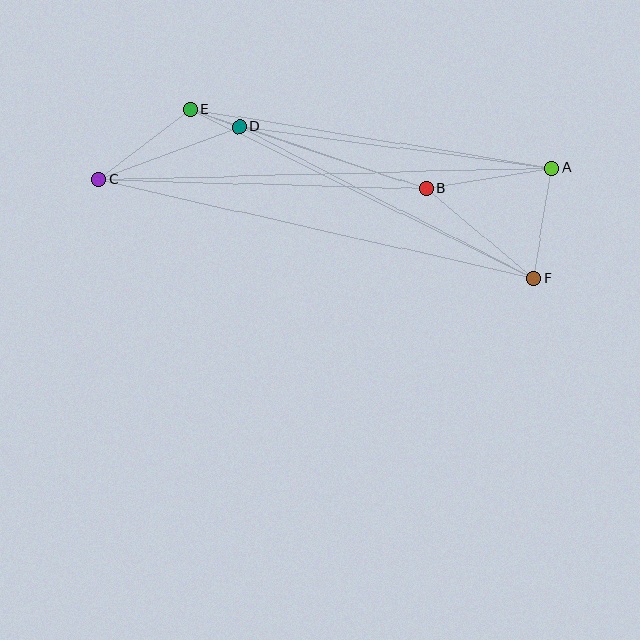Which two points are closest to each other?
Points D and E are closest to each other.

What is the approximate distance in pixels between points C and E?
The distance between C and E is approximately 115 pixels.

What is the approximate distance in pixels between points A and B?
The distance between A and B is approximately 127 pixels.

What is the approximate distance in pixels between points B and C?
The distance between B and C is approximately 328 pixels.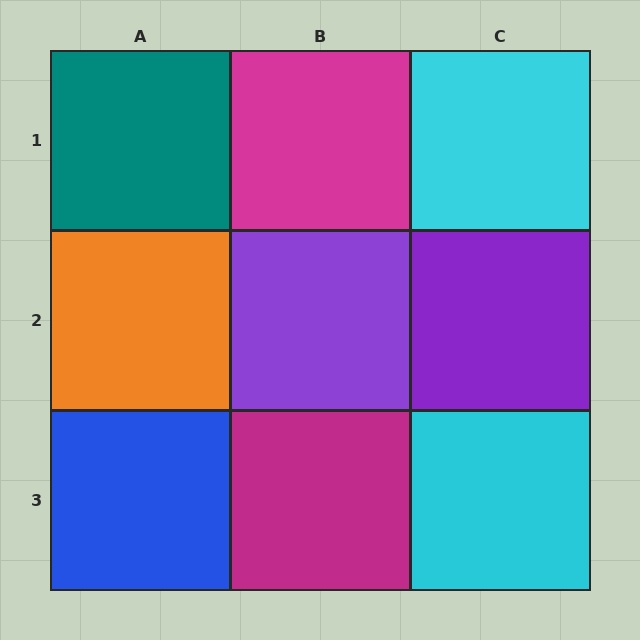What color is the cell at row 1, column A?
Teal.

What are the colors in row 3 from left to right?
Blue, magenta, cyan.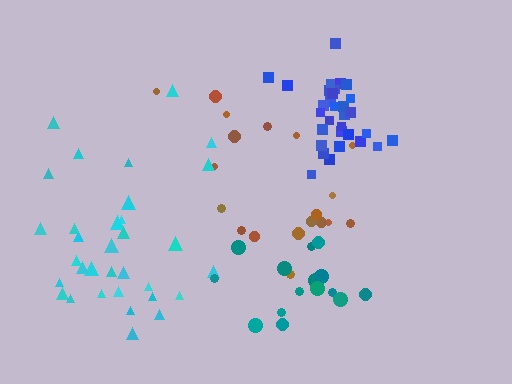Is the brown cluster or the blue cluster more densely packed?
Blue.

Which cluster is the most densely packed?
Blue.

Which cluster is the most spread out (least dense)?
Brown.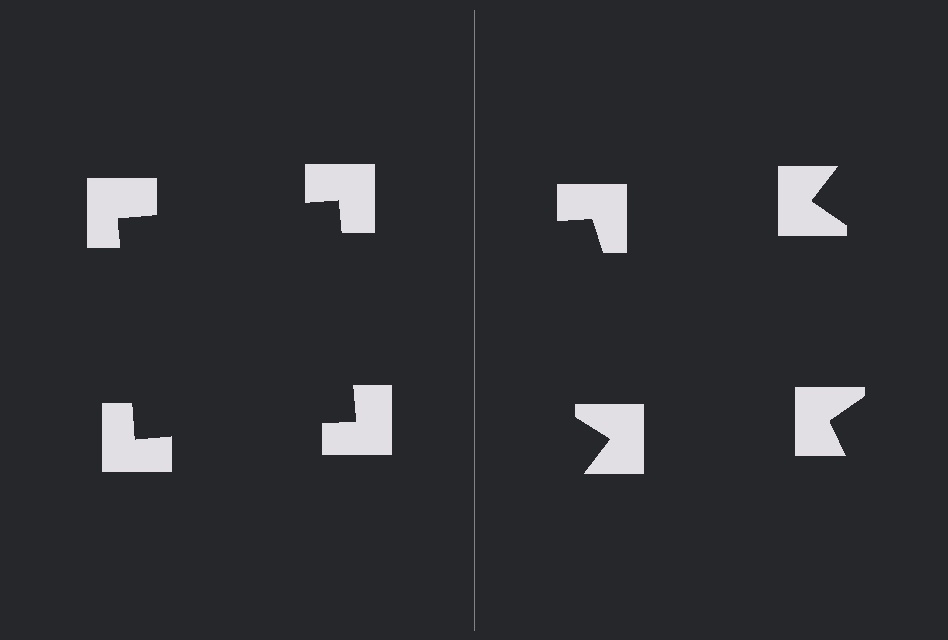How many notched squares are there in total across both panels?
8 — 4 on each side.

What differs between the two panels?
The notched squares are positioned identically on both sides; only the wedge orientations differ. On the left they align to a square; on the right they are misaligned.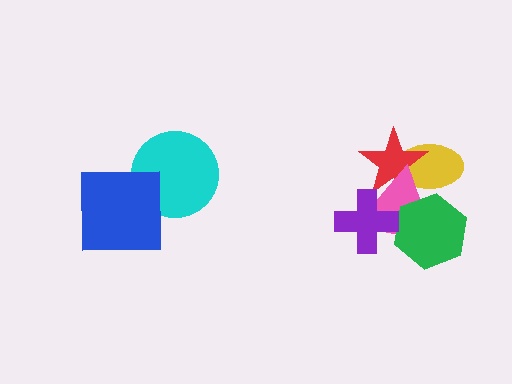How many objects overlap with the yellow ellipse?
3 objects overlap with the yellow ellipse.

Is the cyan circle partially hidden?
Yes, it is partially covered by another shape.